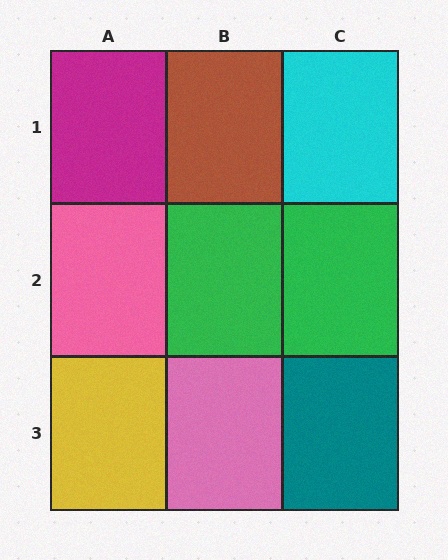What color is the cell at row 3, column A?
Yellow.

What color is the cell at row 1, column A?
Magenta.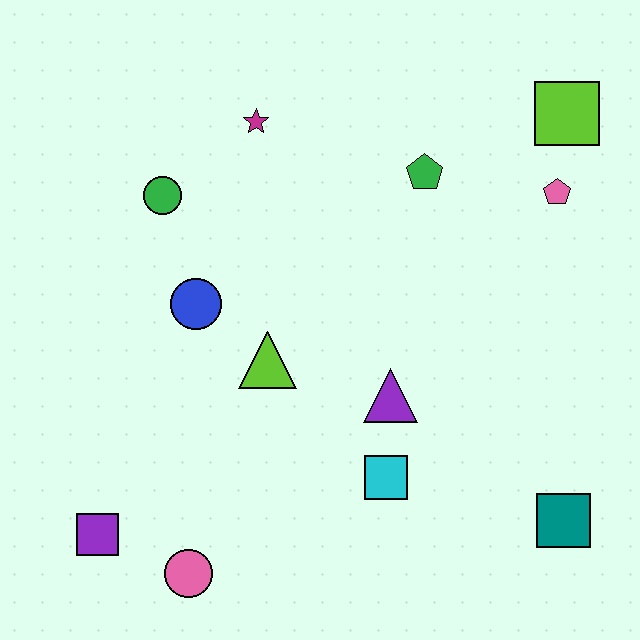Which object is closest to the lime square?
The pink pentagon is closest to the lime square.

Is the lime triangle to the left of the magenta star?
No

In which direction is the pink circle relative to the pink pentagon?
The pink circle is below the pink pentagon.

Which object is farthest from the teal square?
The green circle is farthest from the teal square.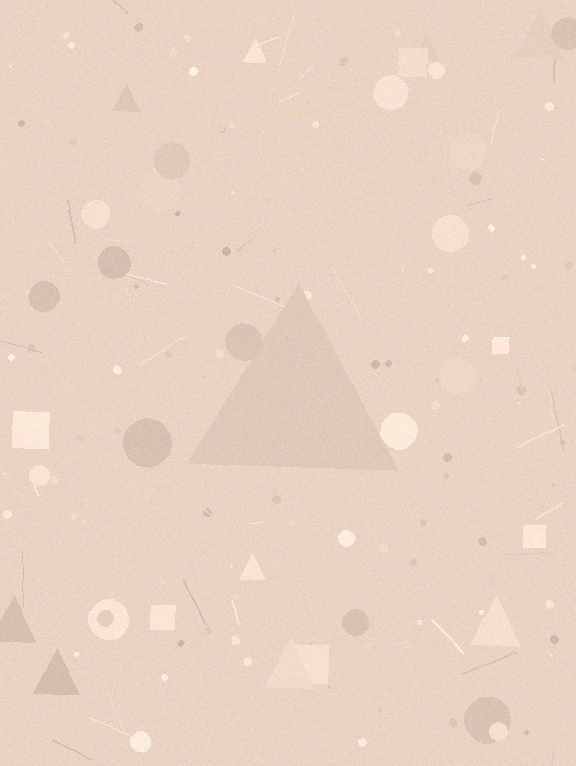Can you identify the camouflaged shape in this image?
The camouflaged shape is a triangle.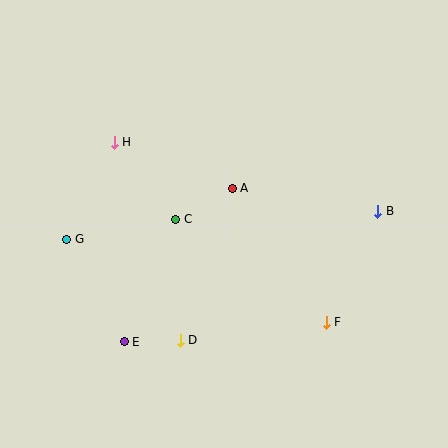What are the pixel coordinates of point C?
Point C is at (176, 219).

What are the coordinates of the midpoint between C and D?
The midpoint between C and D is at (178, 280).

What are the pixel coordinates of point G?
Point G is at (67, 239).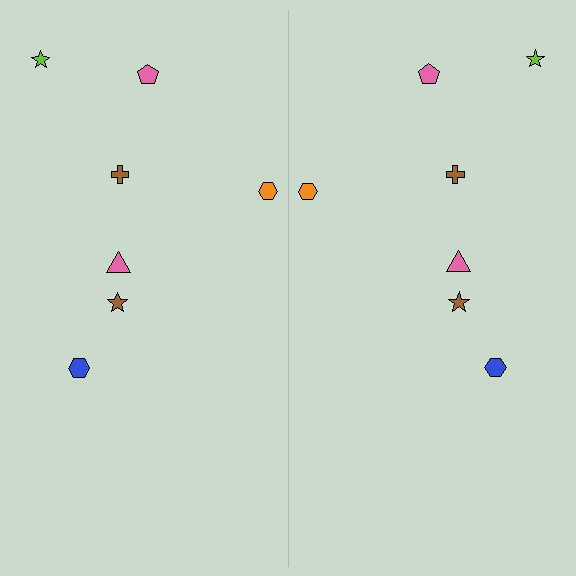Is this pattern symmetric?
Yes, this pattern has bilateral (reflection) symmetry.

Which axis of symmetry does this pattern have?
The pattern has a vertical axis of symmetry running through the center of the image.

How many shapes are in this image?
There are 14 shapes in this image.